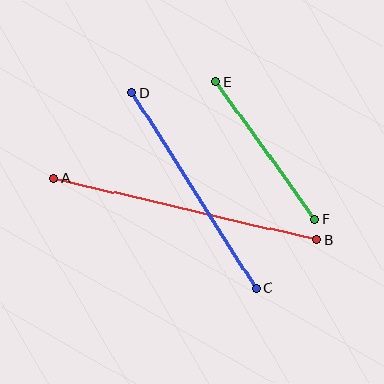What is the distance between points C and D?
The distance is approximately 231 pixels.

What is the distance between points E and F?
The distance is approximately 170 pixels.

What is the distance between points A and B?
The distance is approximately 271 pixels.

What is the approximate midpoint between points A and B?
The midpoint is at approximately (185, 209) pixels.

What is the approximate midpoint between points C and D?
The midpoint is at approximately (194, 190) pixels.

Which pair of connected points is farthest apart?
Points A and B are farthest apart.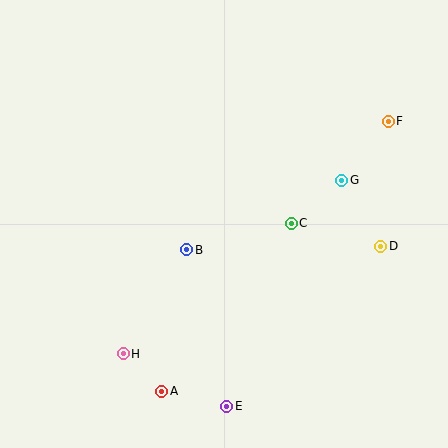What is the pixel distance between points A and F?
The distance between A and F is 352 pixels.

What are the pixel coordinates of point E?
Point E is at (227, 406).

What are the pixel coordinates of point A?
Point A is at (162, 391).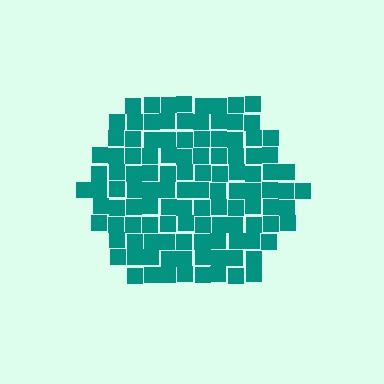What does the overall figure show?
The overall figure shows a hexagon.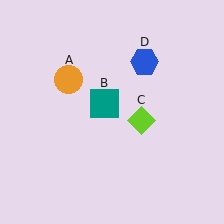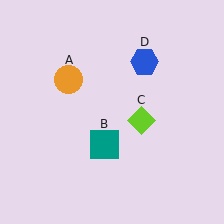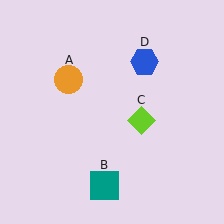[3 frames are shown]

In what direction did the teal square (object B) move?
The teal square (object B) moved down.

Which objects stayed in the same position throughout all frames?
Orange circle (object A) and lime diamond (object C) and blue hexagon (object D) remained stationary.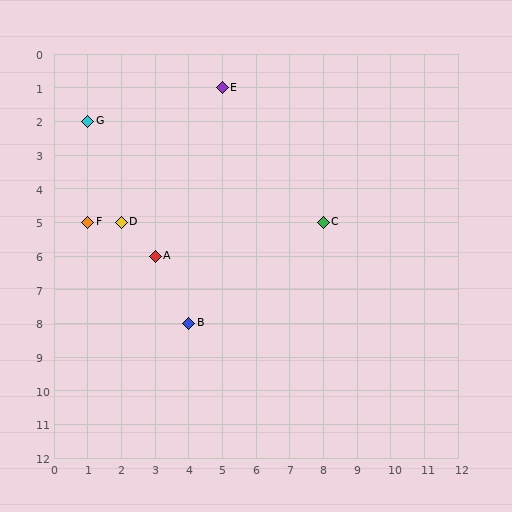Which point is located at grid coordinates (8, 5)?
Point C is at (8, 5).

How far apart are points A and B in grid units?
Points A and B are 1 column and 2 rows apart (about 2.2 grid units diagonally).